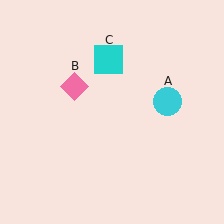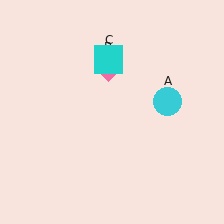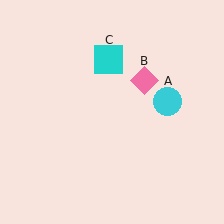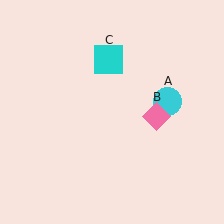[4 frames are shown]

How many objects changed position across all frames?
1 object changed position: pink diamond (object B).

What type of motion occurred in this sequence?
The pink diamond (object B) rotated clockwise around the center of the scene.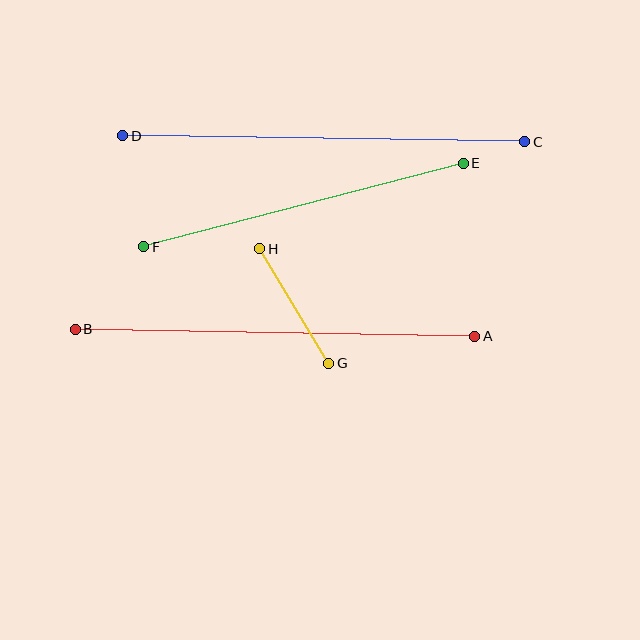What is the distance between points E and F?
The distance is approximately 330 pixels.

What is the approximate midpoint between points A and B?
The midpoint is at approximately (275, 333) pixels.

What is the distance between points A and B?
The distance is approximately 400 pixels.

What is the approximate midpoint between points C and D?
The midpoint is at approximately (324, 139) pixels.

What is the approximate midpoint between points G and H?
The midpoint is at approximately (294, 306) pixels.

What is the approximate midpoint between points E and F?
The midpoint is at approximately (304, 205) pixels.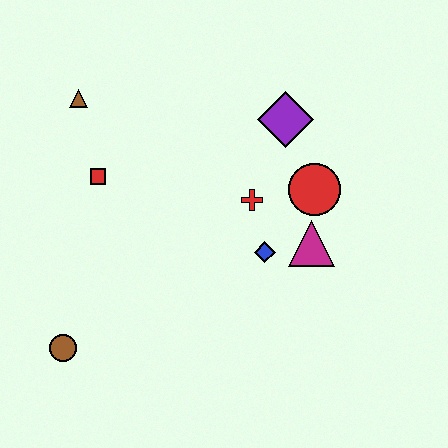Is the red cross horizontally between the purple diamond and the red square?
Yes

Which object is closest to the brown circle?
The red square is closest to the brown circle.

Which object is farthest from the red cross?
The brown circle is farthest from the red cross.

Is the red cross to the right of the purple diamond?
No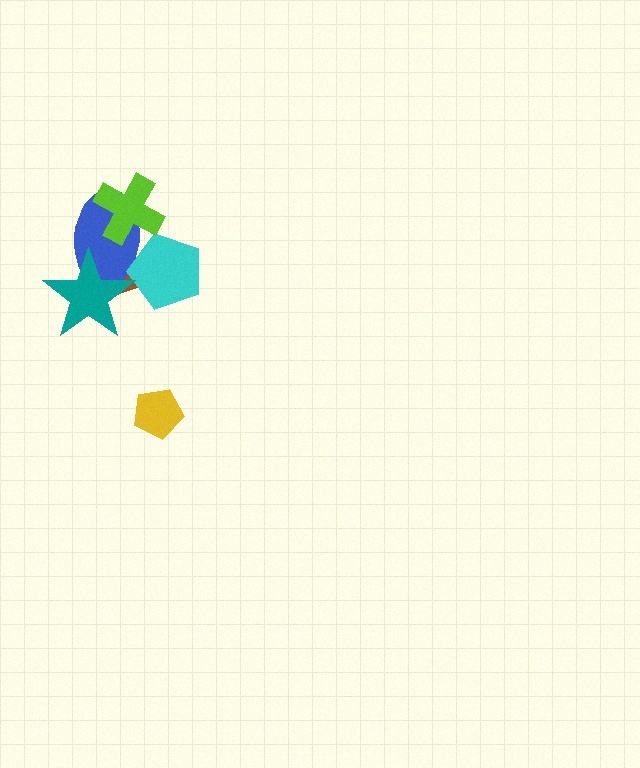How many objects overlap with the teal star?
2 objects overlap with the teal star.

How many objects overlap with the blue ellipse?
4 objects overlap with the blue ellipse.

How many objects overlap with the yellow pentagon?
0 objects overlap with the yellow pentagon.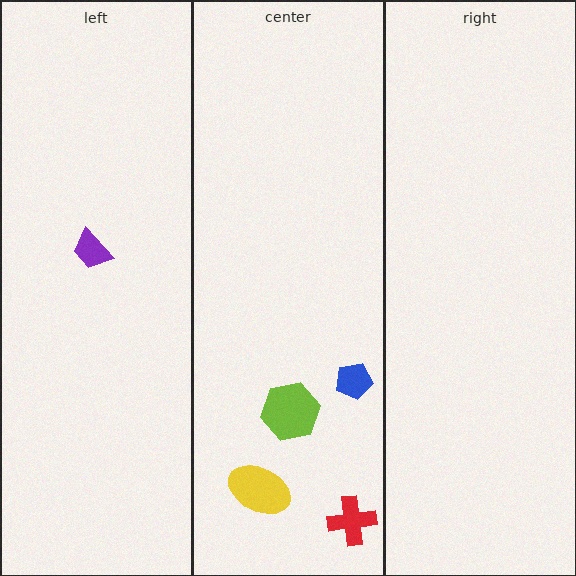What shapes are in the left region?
The purple trapezoid.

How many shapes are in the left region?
1.